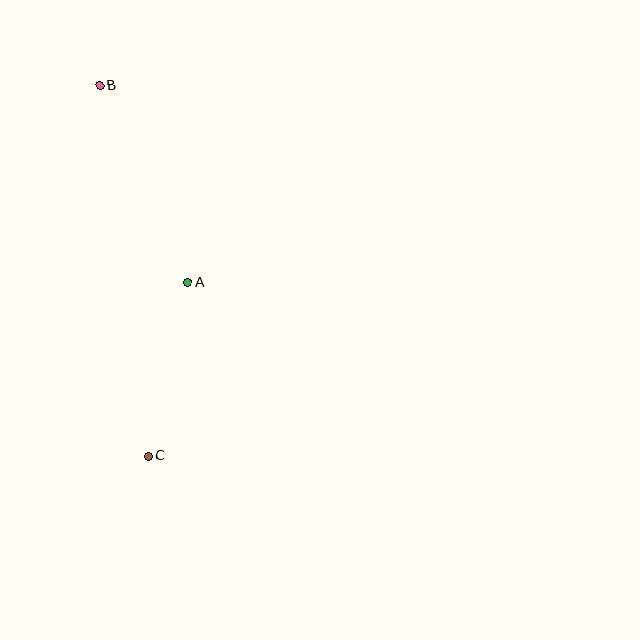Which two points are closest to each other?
Points A and C are closest to each other.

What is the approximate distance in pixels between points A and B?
The distance between A and B is approximately 216 pixels.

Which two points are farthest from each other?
Points B and C are farthest from each other.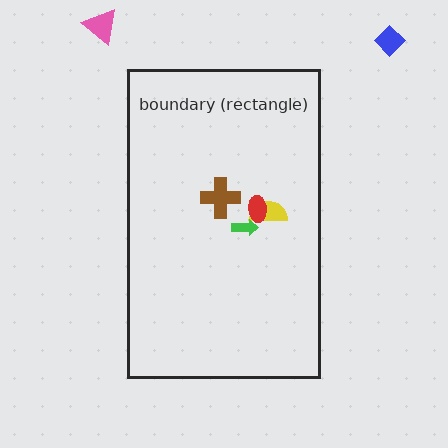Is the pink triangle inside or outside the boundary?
Outside.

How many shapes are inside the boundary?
4 inside, 2 outside.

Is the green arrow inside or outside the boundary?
Inside.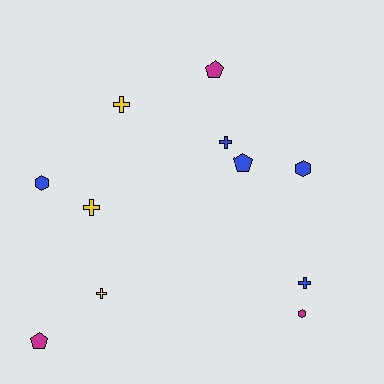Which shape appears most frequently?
Cross, with 5 objects.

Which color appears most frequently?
Blue, with 5 objects.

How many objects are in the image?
There are 11 objects.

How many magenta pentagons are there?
There are 2 magenta pentagons.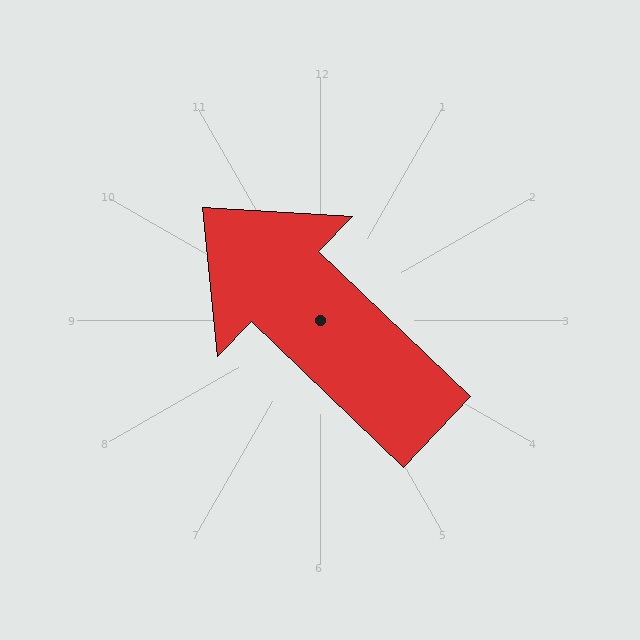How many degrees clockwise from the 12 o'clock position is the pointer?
Approximately 314 degrees.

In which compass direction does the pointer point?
Northwest.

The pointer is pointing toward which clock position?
Roughly 10 o'clock.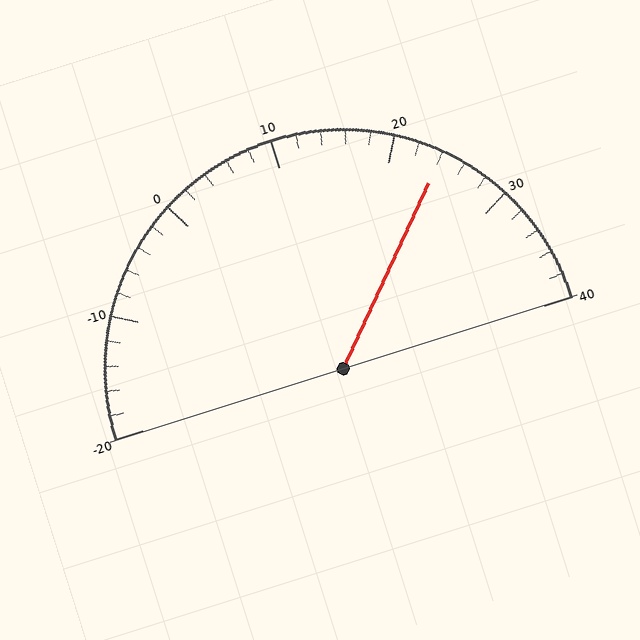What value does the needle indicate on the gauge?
The needle indicates approximately 24.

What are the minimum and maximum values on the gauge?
The gauge ranges from -20 to 40.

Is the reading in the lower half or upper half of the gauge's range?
The reading is in the upper half of the range (-20 to 40).